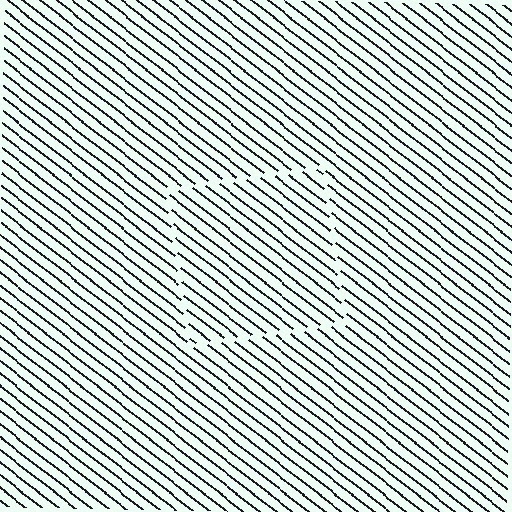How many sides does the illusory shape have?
4 sides — the line-ends trace a square.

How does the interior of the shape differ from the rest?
The interior of the shape contains the same grating, shifted by half a period — the contour is defined by the phase discontinuity where line-ends from the inner and outer gratings abut.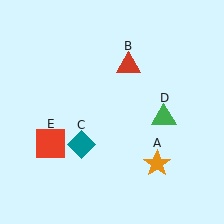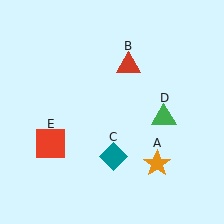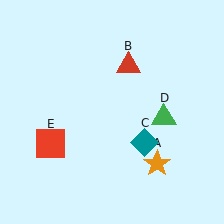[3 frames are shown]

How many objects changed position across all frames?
1 object changed position: teal diamond (object C).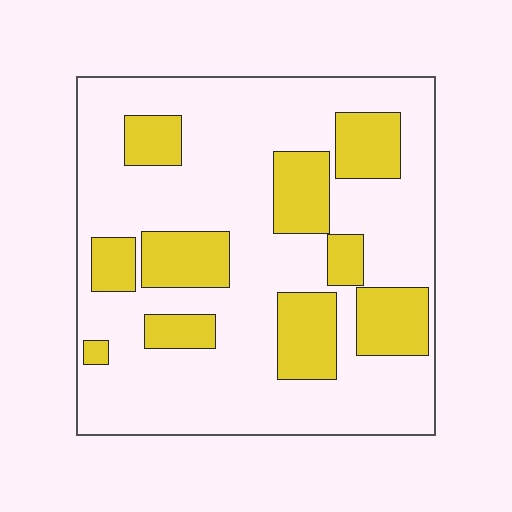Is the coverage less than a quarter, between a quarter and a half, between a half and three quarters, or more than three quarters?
Between a quarter and a half.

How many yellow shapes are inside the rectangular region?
10.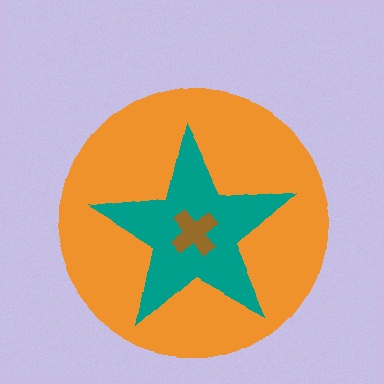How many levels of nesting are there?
3.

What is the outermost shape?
The orange circle.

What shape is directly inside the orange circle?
The teal star.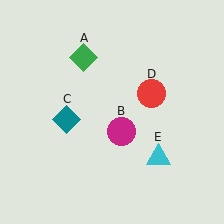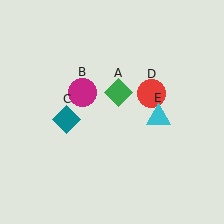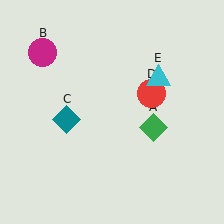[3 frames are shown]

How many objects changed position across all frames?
3 objects changed position: green diamond (object A), magenta circle (object B), cyan triangle (object E).